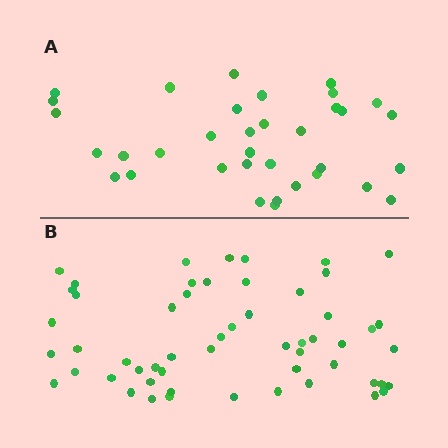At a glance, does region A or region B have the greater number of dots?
Region B (the bottom region) has more dots.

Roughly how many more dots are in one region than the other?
Region B has approximately 20 more dots than region A.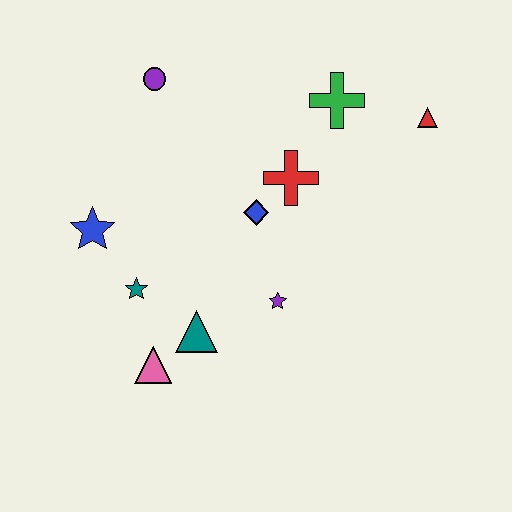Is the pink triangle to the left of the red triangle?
Yes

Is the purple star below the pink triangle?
No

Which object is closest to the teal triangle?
The pink triangle is closest to the teal triangle.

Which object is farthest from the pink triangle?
The red triangle is farthest from the pink triangle.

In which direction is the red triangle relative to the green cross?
The red triangle is to the right of the green cross.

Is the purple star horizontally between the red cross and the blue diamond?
Yes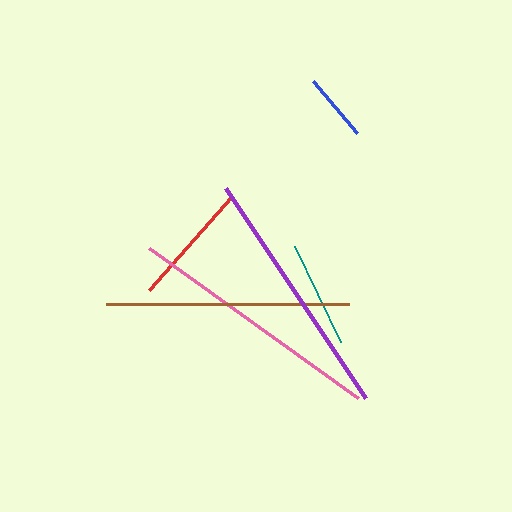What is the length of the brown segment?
The brown segment is approximately 243 pixels long.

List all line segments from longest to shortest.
From longest to shortest: pink, purple, brown, red, teal, blue.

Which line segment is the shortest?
The blue line is the shortest at approximately 68 pixels.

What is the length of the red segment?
The red segment is approximately 125 pixels long.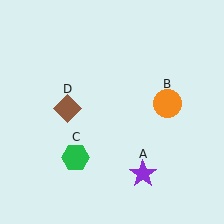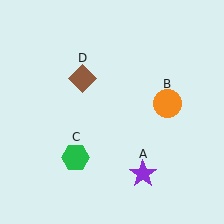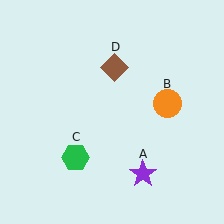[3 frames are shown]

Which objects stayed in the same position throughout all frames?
Purple star (object A) and orange circle (object B) and green hexagon (object C) remained stationary.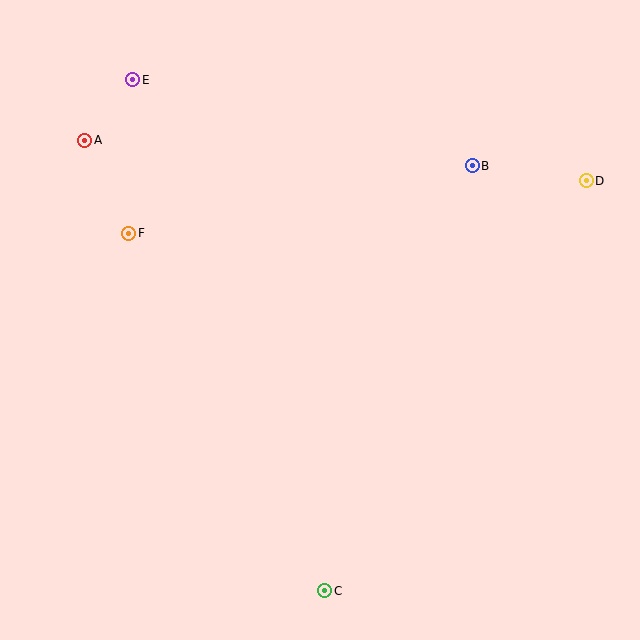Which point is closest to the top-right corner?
Point D is closest to the top-right corner.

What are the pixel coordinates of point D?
Point D is at (586, 181).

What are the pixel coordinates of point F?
Point F is at (129, 233).